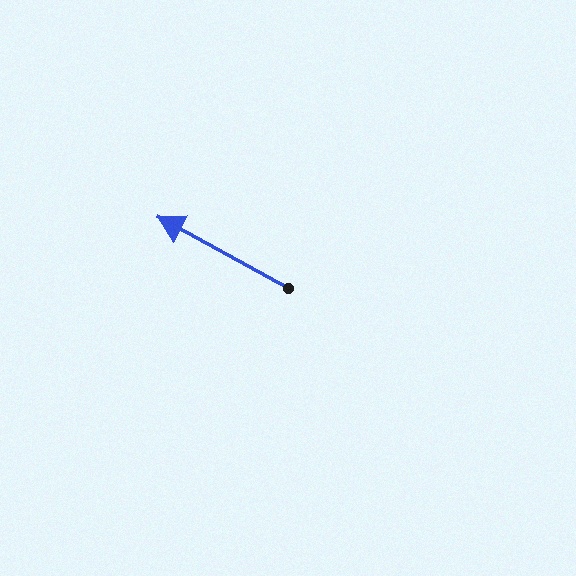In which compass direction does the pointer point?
Northwest.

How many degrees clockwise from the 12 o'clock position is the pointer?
Approximately 299 degrees.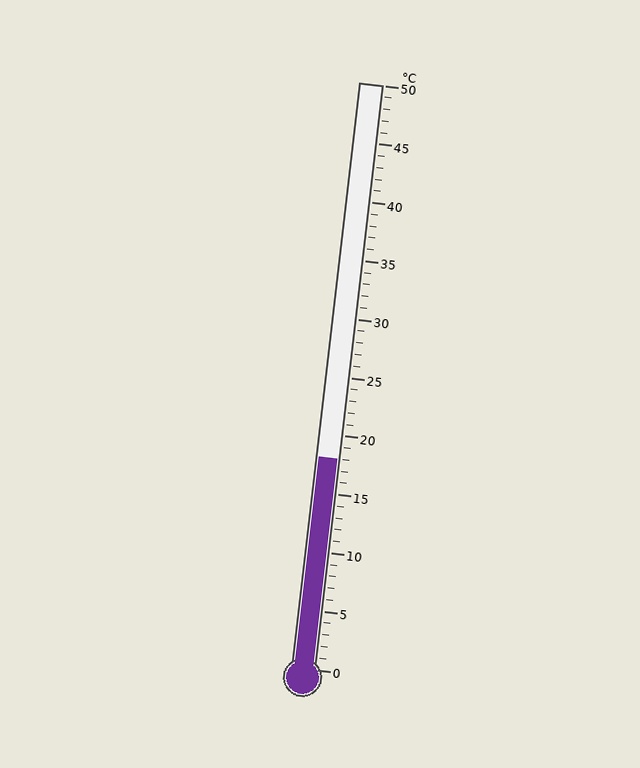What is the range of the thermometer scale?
The thermometer scale ranges from 0°C to 50°C.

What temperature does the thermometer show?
The thermometer shows approximately 18°C.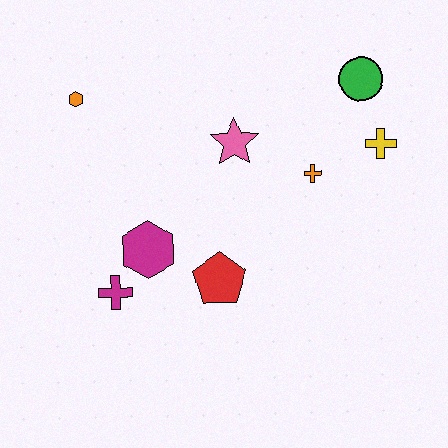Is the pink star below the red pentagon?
No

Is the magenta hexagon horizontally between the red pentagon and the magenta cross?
Yes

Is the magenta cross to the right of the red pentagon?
No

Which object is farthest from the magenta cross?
The green circle is farthest from the magenta cross.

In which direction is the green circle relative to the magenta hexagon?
The green circle is to the right of the magenta hexagon.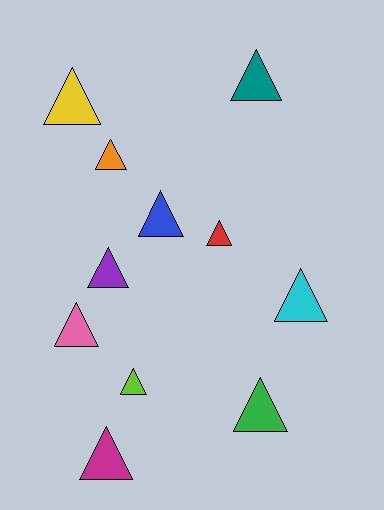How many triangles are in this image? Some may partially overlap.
There are 11 triangles.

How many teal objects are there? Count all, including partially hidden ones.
There is 1 teal object.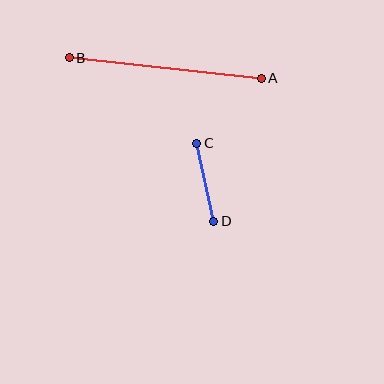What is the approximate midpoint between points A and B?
The midpoint is at approximately (165, 68) pixels.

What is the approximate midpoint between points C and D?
The midpoint is at approximately (205, 182) pixels.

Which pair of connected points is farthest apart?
Points A and B are farthest apart.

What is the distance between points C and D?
The distance is approximately 80 pixels.